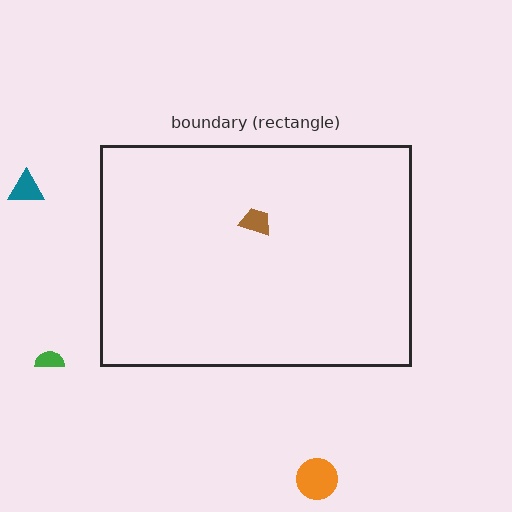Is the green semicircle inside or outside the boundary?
Outside.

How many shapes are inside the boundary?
1 inside, 3 outside.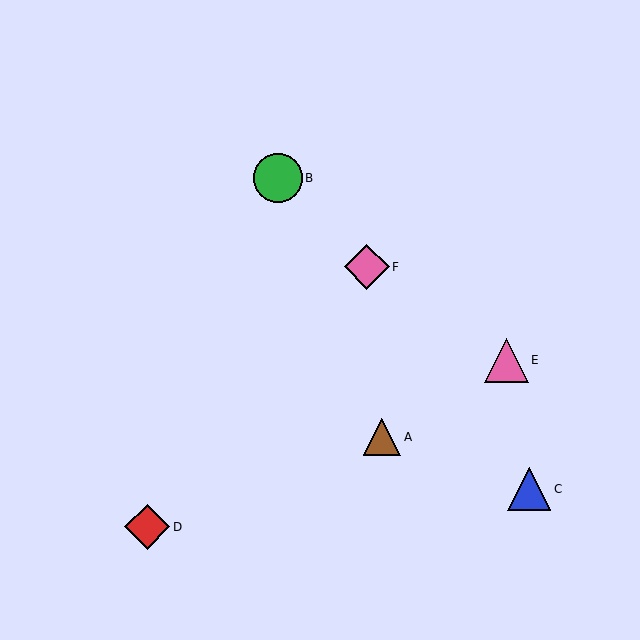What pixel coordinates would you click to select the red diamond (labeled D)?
Click at (147, 527) to select the red diamond D.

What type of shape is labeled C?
Shape C is a blue triangle.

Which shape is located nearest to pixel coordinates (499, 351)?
The pink triangle (labeled E) at (506, 360) is nearest to that location.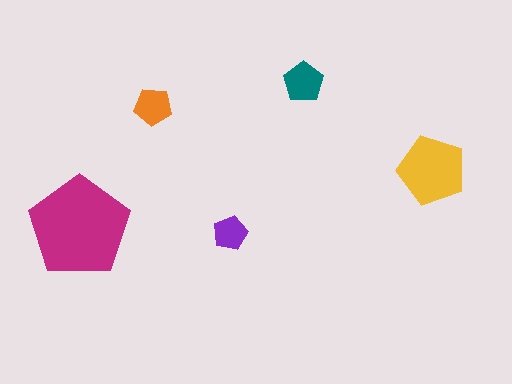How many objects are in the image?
There are 5 objects in the image.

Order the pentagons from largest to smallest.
the magenta one, the yellow one, the teal one, the orange one, the purple one.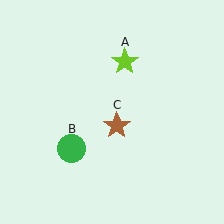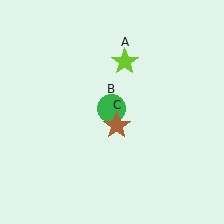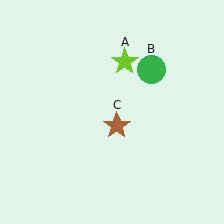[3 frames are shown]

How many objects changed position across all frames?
1 object changed position: green circle (object B).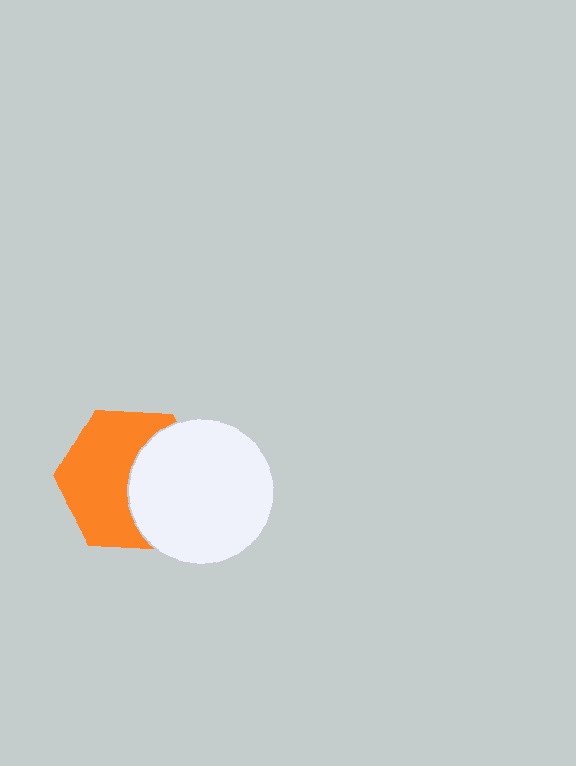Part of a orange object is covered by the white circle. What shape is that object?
It is a hexagon.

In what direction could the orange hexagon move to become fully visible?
The orange hexagon could move left. That would shift it out from behind the white circle entirely.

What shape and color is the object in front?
The object in front is a white circle.